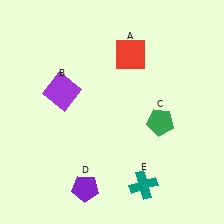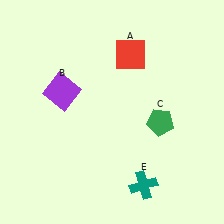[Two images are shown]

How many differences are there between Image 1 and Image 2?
There is 1 difference between the two images.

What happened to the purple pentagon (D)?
The purple pentagon (D) was removed in Image 2. It was in the bottom-left area of Image 1.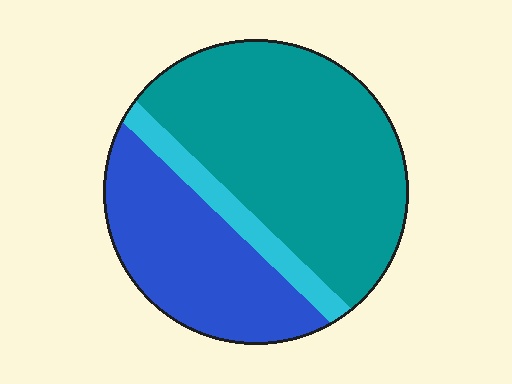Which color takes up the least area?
Cyan, at roughly 10%.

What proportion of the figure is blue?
Blue covers roughly 35% of the figure.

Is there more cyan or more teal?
Teal.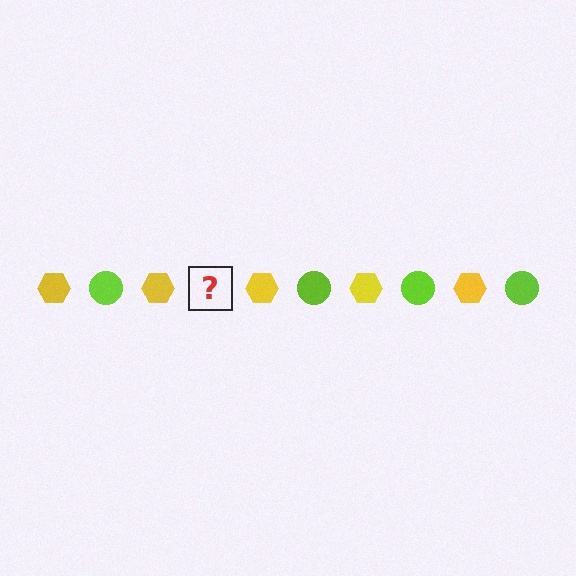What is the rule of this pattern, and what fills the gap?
The rule is that the pattern alternates between yellow hexagon and lime circle. The gap should be filled with a lime circle.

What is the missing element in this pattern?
The missing element is a lime circle.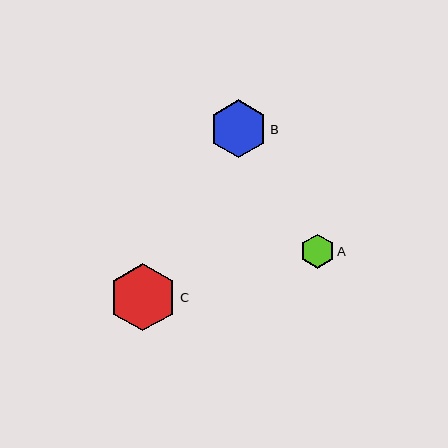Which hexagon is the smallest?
Hexagon A is the smallest with a size of approximately 34 pixels.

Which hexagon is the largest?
Hexagon C is the largest with a size of approximately 67 pixels.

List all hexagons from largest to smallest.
From largest to smallest: C, B, A.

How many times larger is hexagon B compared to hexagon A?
Hexagon B is approximately 1.7 times the size of hexagon A.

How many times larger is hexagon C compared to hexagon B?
Hexagon C is approximately 1.2 times the size of hexagon B.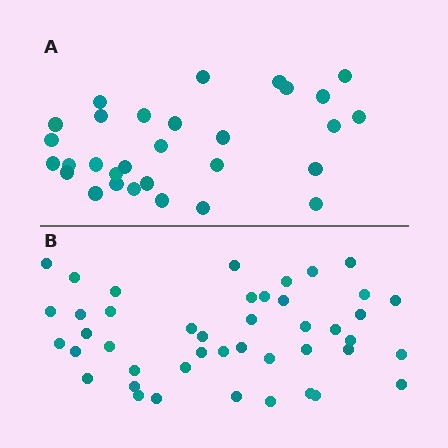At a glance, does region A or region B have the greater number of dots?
Region B (the bottom region) has more dots.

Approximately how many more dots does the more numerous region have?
Region B has approximately 15 more dots than region A.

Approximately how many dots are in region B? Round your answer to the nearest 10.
About 40 dots. (The exact count is 44, which rounds to 40.)